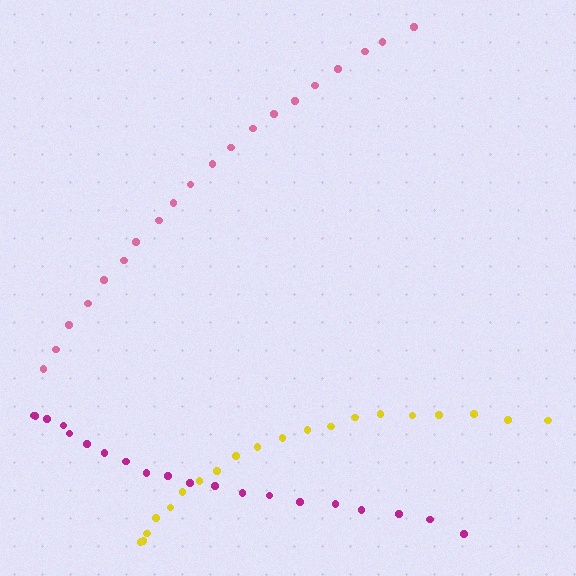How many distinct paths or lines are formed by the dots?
There are 3 distinct paths.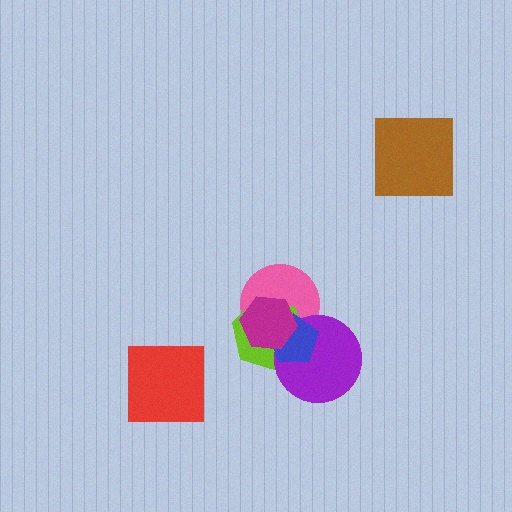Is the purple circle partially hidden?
Yes, it is partially covered by another shape.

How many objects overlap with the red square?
0 objects overlap with the red square.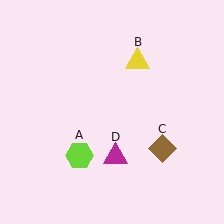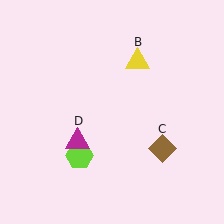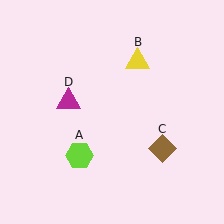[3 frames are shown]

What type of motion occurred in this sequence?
The magenta triangle (object D) rotated clockwise around the center of the scene.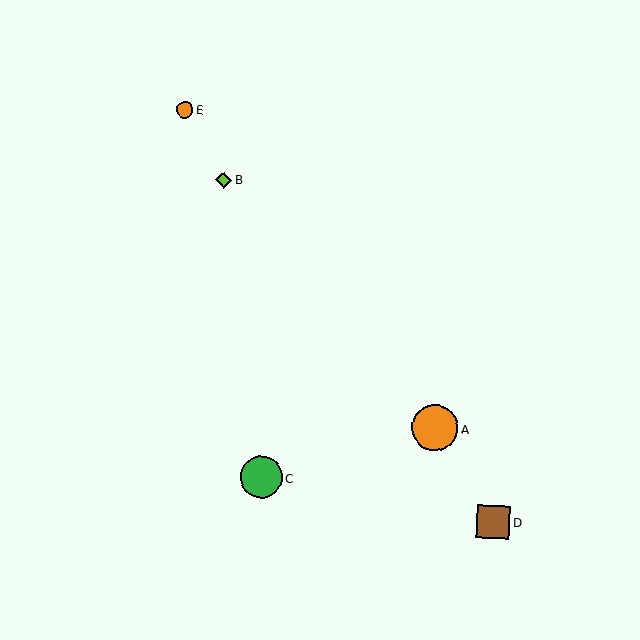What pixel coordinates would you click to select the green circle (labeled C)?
Click at (261, 477) to select the green circle C.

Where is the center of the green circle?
The center of the green circle is at (261, 477).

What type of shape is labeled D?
Shape D is a brown square.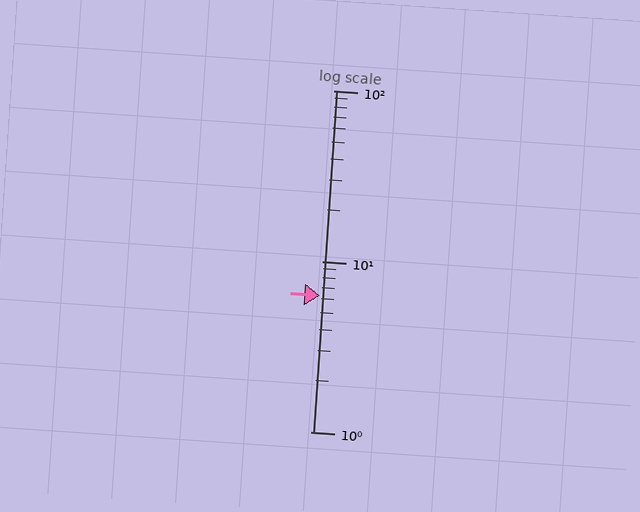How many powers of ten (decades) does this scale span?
The scale spans 2 decades, from 1 to 100.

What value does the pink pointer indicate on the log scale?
The pointer indicates approximately 6.3.